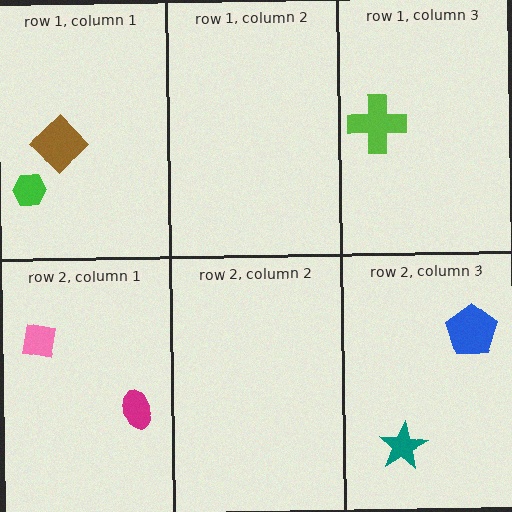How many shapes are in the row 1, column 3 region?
1.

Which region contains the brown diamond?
The row 1, column 1 region.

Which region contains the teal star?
The row 2, column 3 region.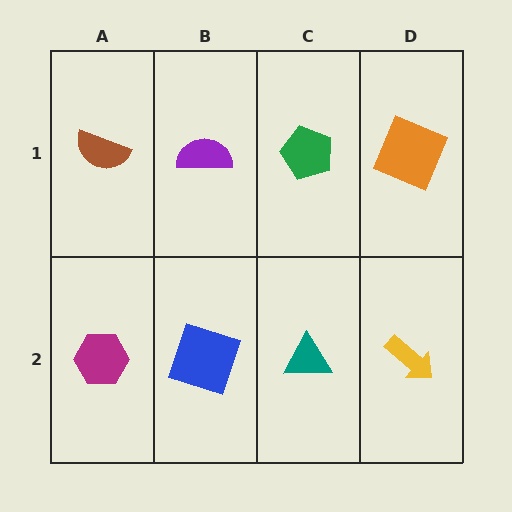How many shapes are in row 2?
4 shapes.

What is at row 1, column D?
An orange square.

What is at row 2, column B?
A blue square.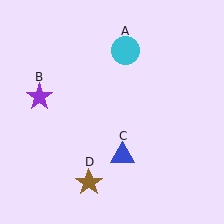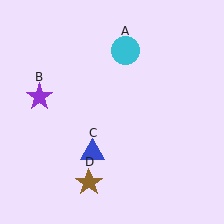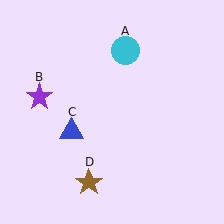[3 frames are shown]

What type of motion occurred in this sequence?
The blue triangle (object C) rotated clockwise around the center of the scene.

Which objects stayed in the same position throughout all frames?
Cyan circle (object A) and purple star (object B) and brown star (object D) remained stationary.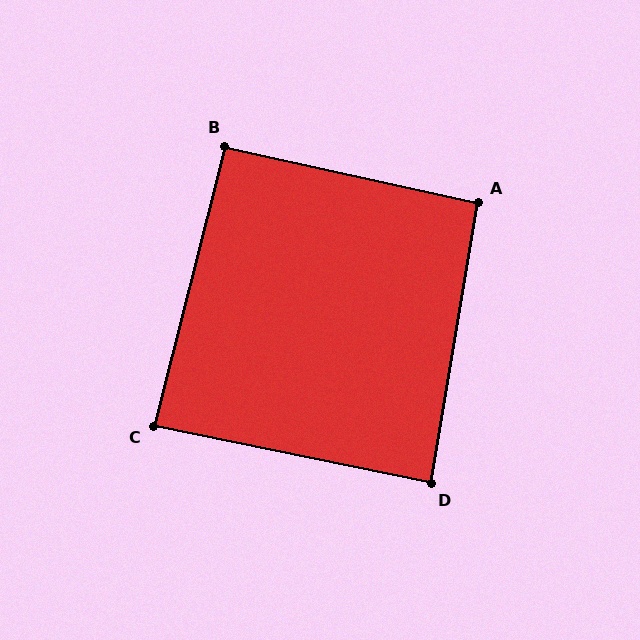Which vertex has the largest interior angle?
A, at approximately 93 degrees.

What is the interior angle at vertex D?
Approximately 88 degrees (approximately right).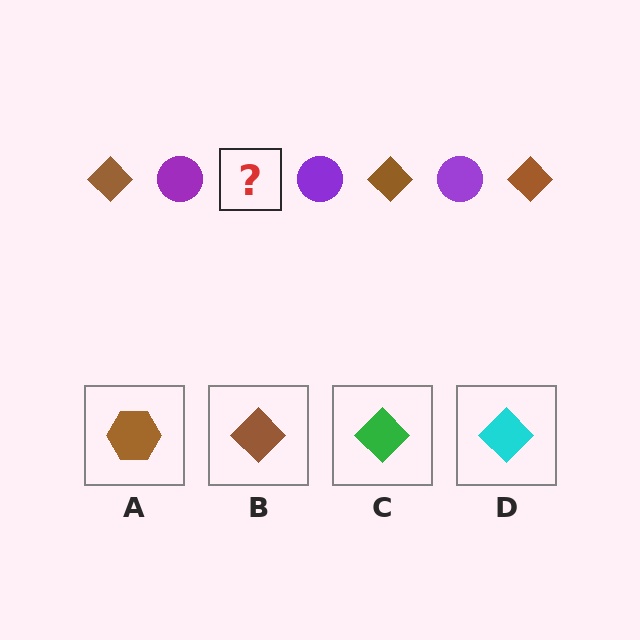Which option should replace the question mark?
Option B.